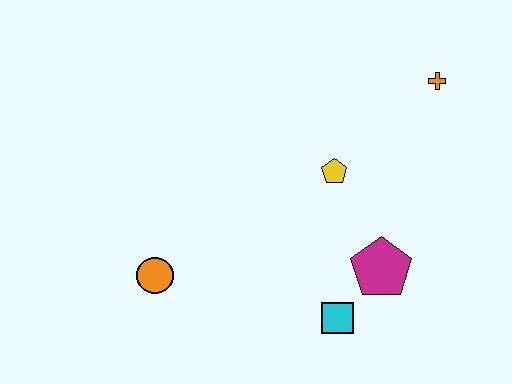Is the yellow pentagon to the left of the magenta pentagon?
Yes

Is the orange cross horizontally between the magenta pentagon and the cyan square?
No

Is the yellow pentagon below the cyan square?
No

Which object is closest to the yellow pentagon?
The magenta pentagon is closest to the yellow pentagon.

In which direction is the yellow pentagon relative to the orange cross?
The yellow pentagon is to the left of the orange cross.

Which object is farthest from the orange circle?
The orange cross is farthest from the orange circle.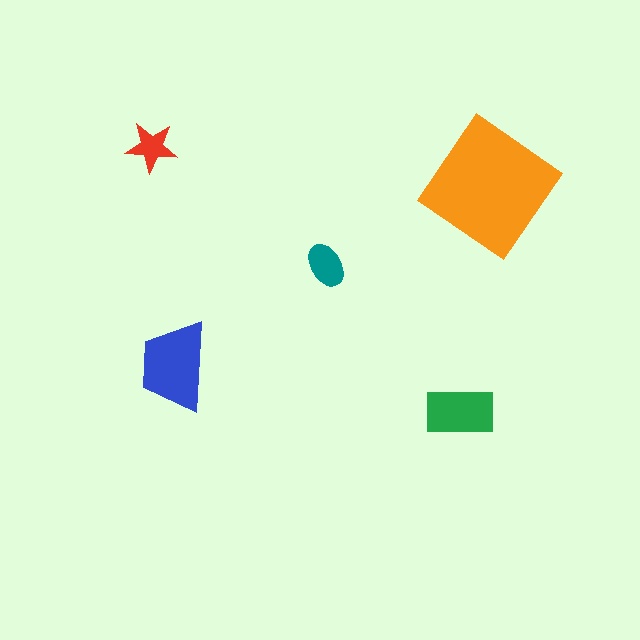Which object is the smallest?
The red star.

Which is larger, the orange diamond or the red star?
The orange diamond.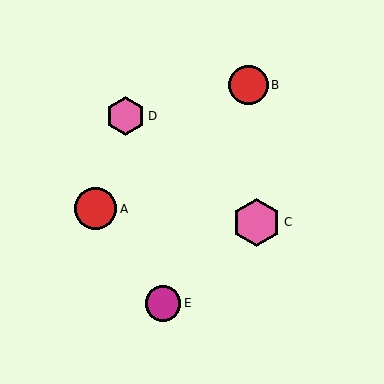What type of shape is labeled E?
Shape E is a magenta circle.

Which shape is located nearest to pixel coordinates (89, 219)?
The red circle (labeled A) at (96, 209) is nearest to that location.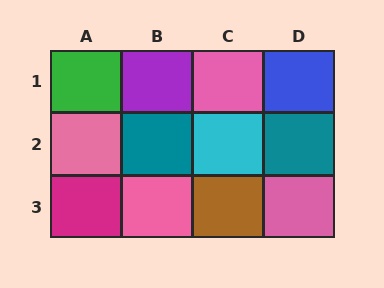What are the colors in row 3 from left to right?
Magenta, pink, brown, pink.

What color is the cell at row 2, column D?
Teal.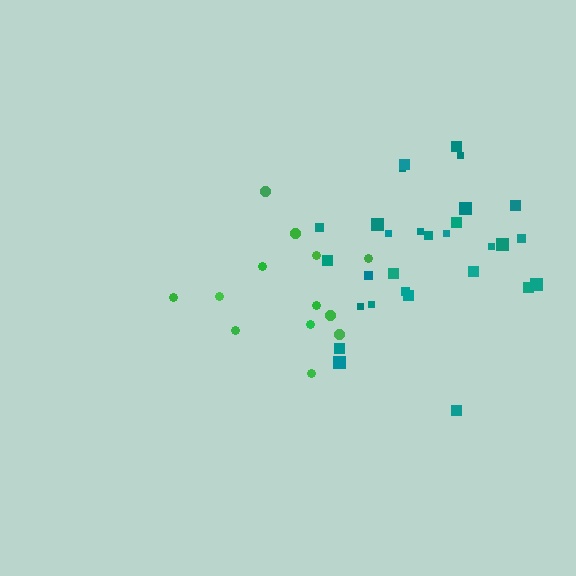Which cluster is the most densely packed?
Teal.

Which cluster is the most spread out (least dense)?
Green.